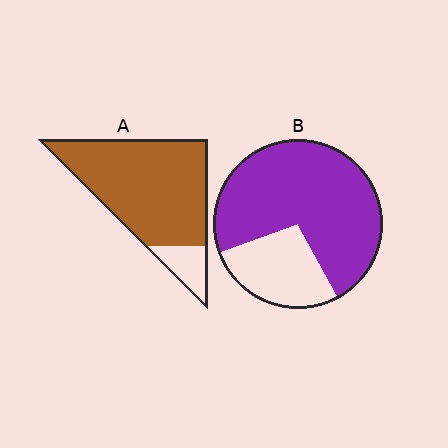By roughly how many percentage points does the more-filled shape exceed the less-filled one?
By roughly 15 percentage points (A over B).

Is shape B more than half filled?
Yes.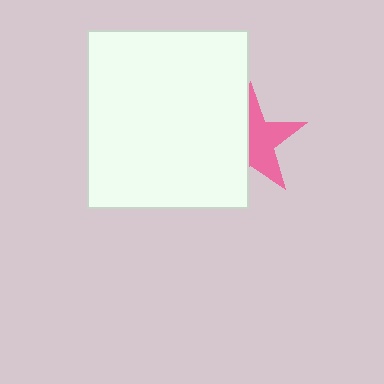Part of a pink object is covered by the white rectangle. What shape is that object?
It is a star.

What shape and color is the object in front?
The object in front is a white rectangle.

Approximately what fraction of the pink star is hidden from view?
Roughly 48% of the pink star is hidden behind the white rectangle.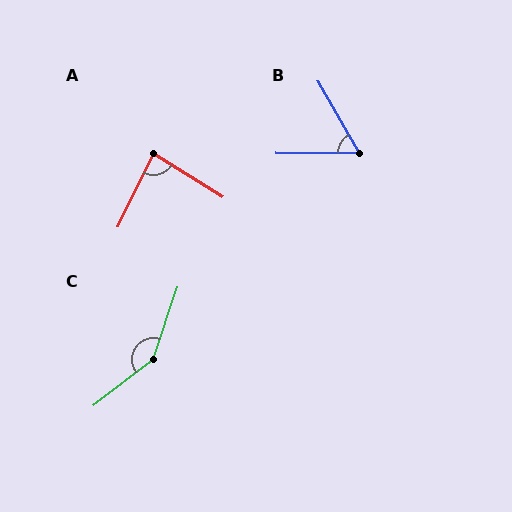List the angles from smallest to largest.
B (60°), A (84°), C (146°).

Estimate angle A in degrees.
Approximately 84 degrees.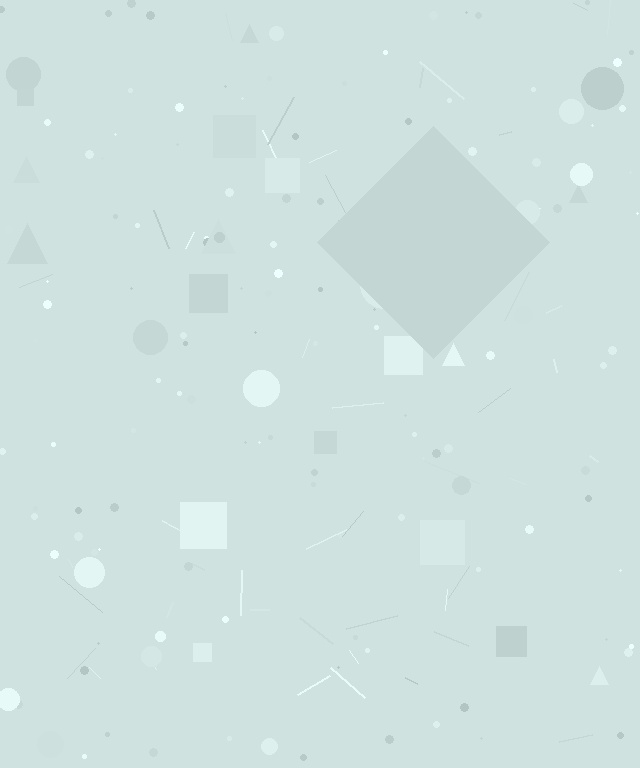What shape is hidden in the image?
A diamond is hidden in the image.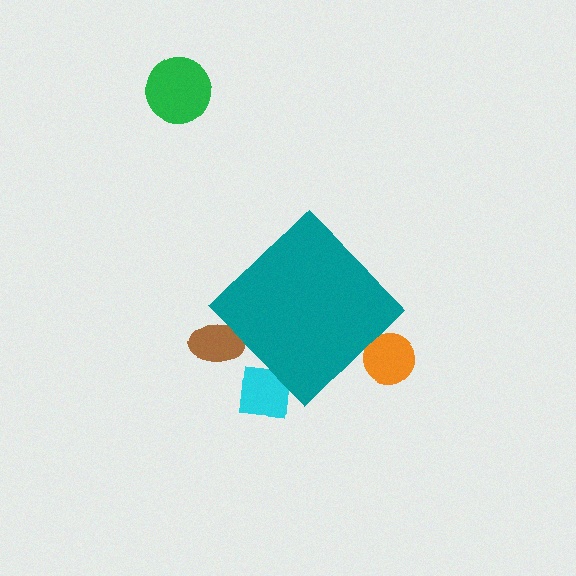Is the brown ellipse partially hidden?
Yes, the brown ellipse is partially hidden behind the teal diamond.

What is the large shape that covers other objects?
A teal diamond.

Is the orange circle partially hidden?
Yes, the orange circle is partially hidden behind the teal diamond.